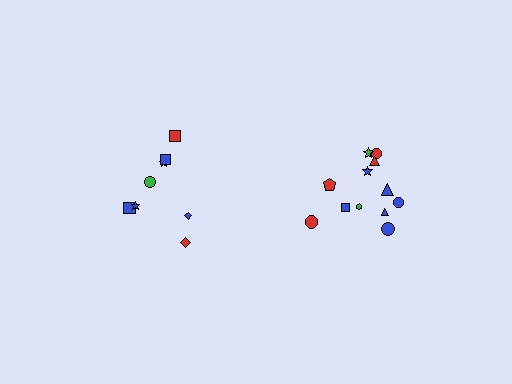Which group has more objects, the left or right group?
The right group.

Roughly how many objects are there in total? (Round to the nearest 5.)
Roughly 20 objects in total.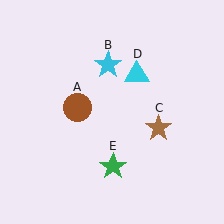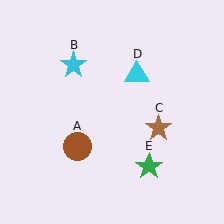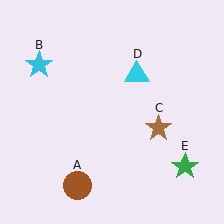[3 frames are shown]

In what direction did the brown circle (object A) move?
The brown circle (object A) moved down.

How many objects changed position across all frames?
3 objects changed position: brown circle (object A), cyan star (object B), green star (object E).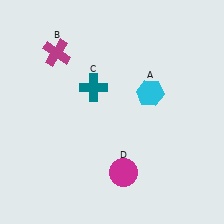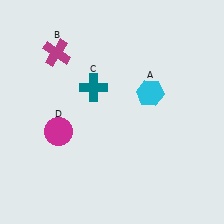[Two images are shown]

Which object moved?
The magenta circle (D) moved left.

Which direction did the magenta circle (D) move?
The magenta circle (D) moved left.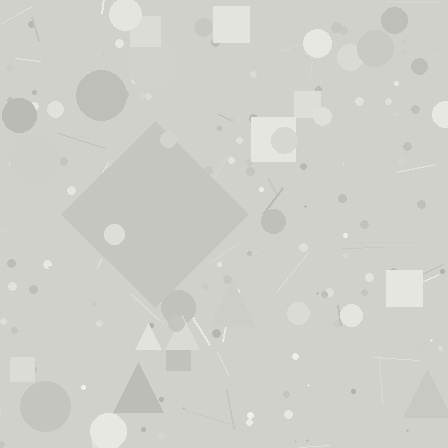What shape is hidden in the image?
A diamond is hidden in the image.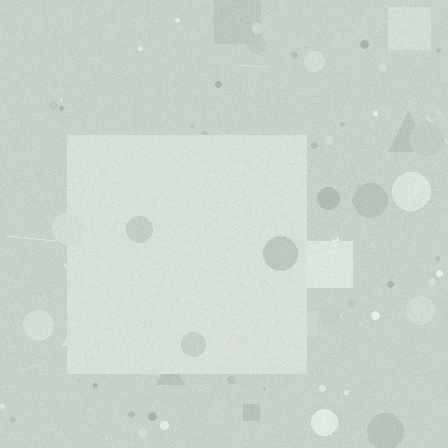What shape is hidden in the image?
A square is hidden in the image.